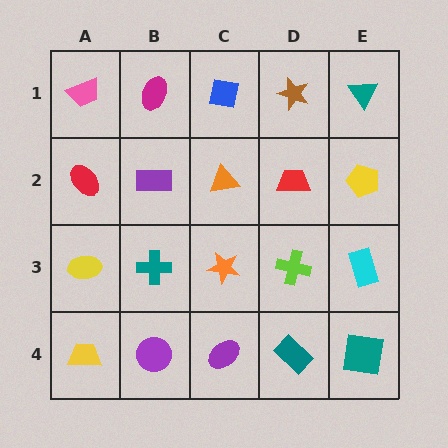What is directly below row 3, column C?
A purple ellipse.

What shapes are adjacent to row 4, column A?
A yellow ellipse (row 3, column A), a purple circle (row 4, column B).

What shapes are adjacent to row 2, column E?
A teal triangle (row 1, column E), a cyan rectangle (row 3, column E), a red trapezoid (row 2, column D).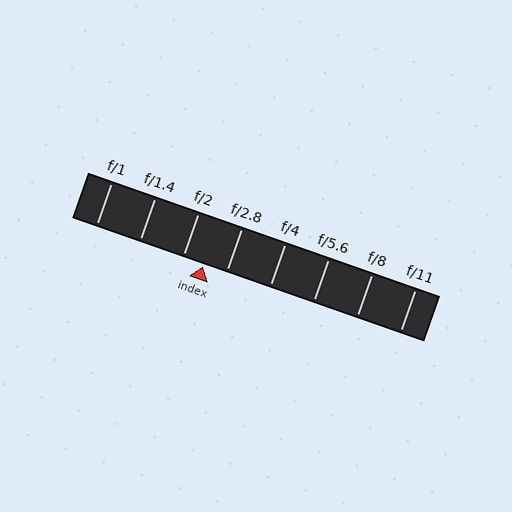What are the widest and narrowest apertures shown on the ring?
The widest aperture shown is f/1 and the narrowest is f/11.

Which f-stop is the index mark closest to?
The index mark is closest to f/2.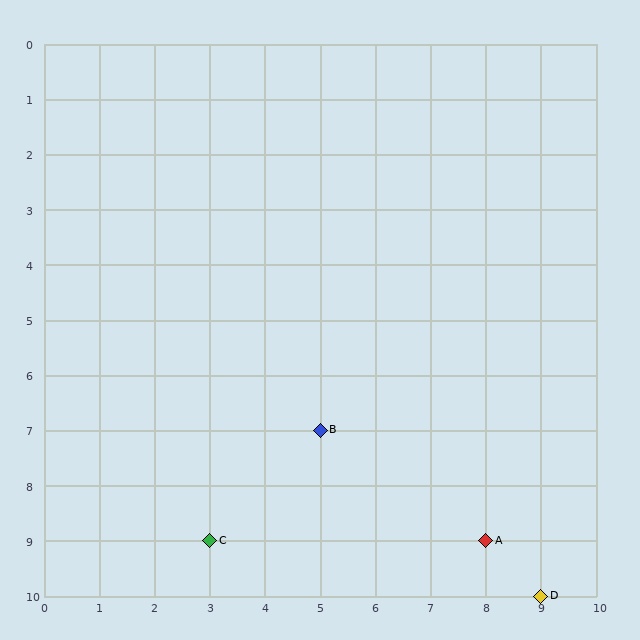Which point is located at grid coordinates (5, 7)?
Point B is at (5, 7).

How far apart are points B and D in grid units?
Points B and D are 4 columns and 3 rows apart (about 5.0 grid units diagonally).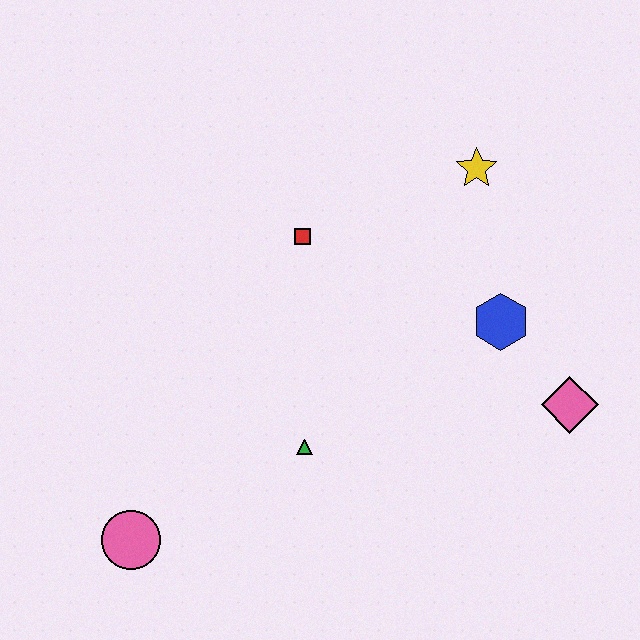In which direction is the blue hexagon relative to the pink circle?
The blue hexagon is to the right of the pink circle.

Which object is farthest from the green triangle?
The yellow star is farthest from the green triangle.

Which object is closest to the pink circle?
The green triangle is closest to the pink circle.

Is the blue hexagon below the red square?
Yes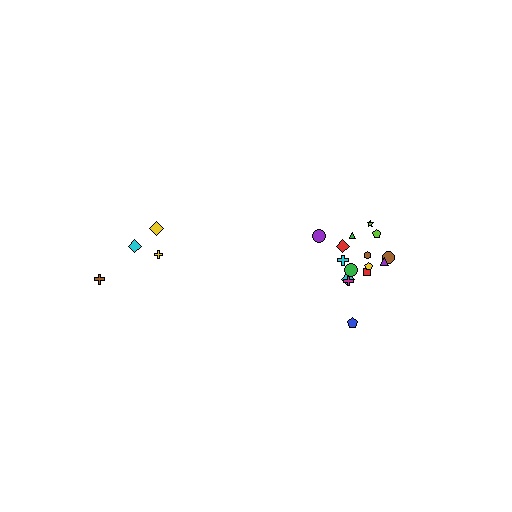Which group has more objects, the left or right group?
The right group.